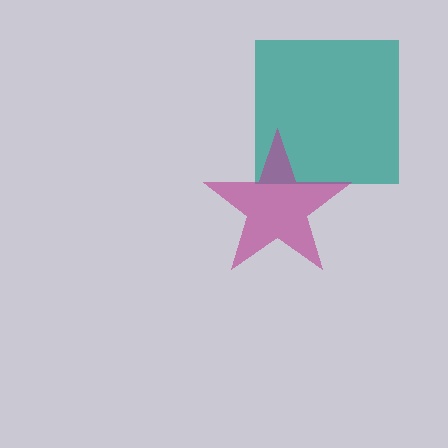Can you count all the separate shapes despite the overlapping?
Yes, there are 2 separate shapes.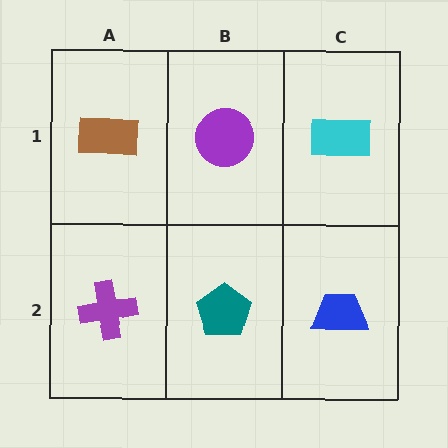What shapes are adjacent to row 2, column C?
A cyan rectangle (row 1, column C), a teal pentagon (row 2, column B).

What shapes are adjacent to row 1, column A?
A purple cross (row 2, column A), a purple circle (row 1, column B).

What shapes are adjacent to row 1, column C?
A blue trapezoid (row 2, column C), a purple circle (row 1, column B).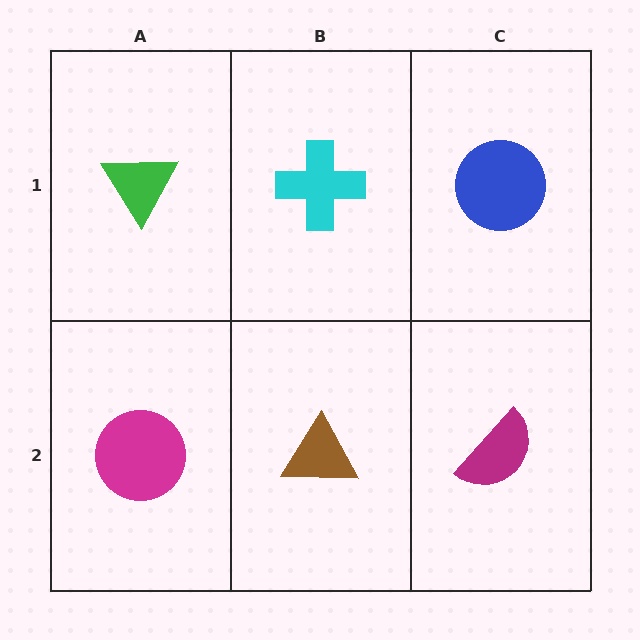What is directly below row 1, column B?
A brown triangle.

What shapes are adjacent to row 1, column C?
A magenta semicircle (row 2, column C), a cyan cross (row 1, column B).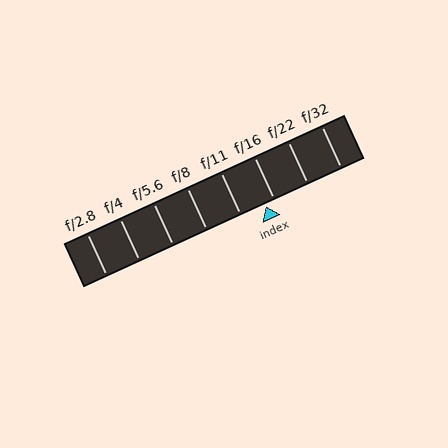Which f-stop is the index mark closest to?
The index mark is closest to f/16.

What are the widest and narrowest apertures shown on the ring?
The widest aperture shown is f/2.8 and the narrowest is f/32.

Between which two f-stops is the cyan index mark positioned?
The index mark is between f/11 and f/16.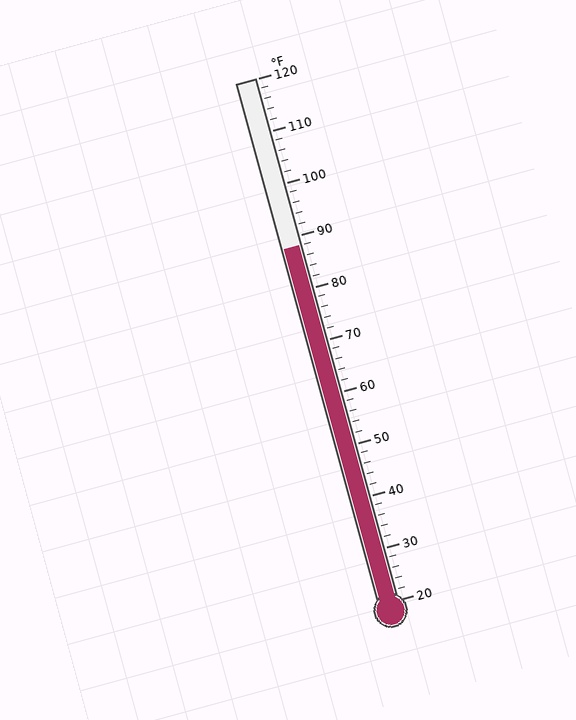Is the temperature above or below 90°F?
The temperature is below 90°F.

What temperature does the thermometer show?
The thermometer shows approximately 88°F.